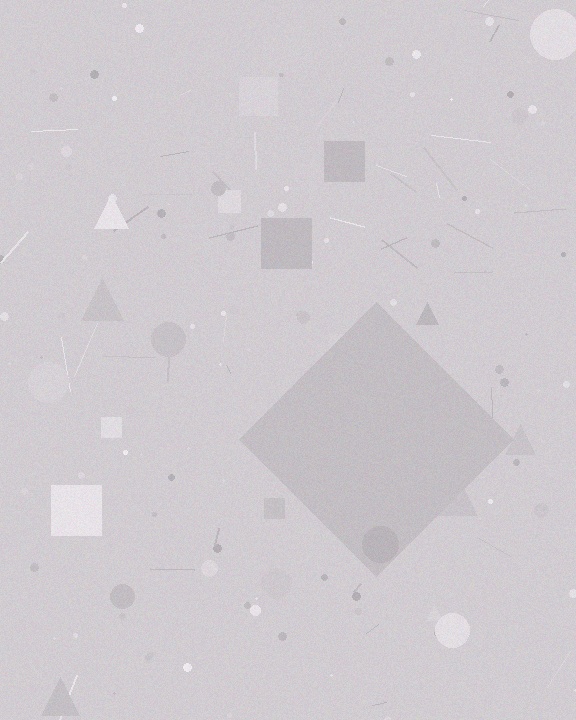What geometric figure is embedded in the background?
A diamond is embedded in the background.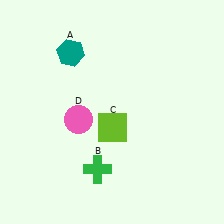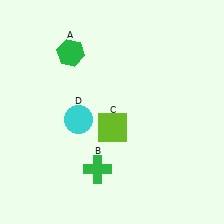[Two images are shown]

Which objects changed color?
A changed from teal to green. D changed from pink to cyan.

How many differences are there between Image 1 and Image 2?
There are 2 differences between the two images.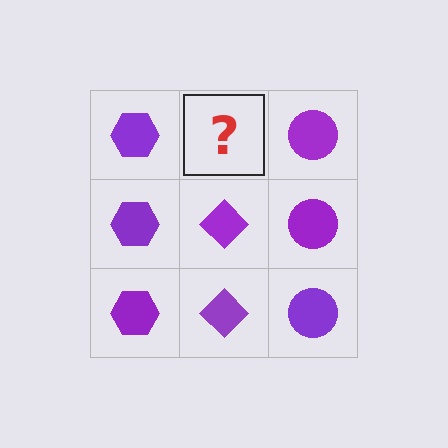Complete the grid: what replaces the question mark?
The question mark should be replaced with a purple diamond.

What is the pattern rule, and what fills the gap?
The rule is that each column has a consistent shape. The gap should be filled with a purple diamond.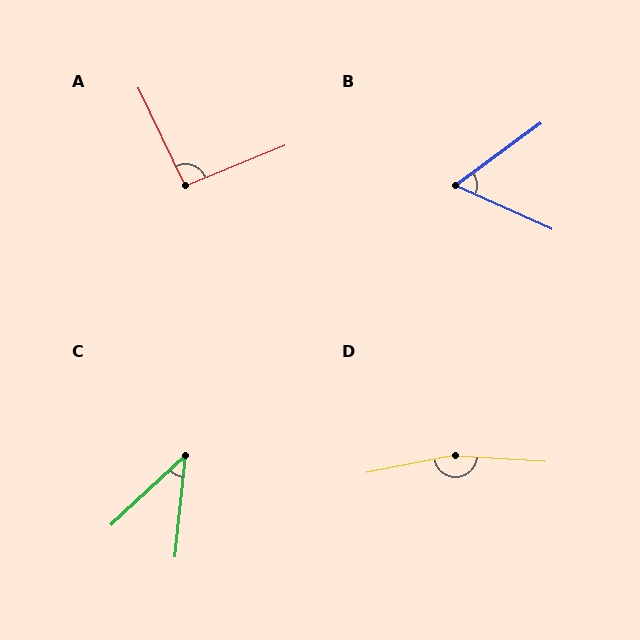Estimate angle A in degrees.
Approximately 93 degrees.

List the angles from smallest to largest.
C (41°), B (60°), A (93°), D (165°).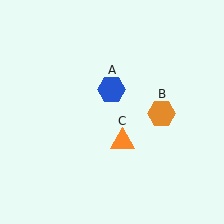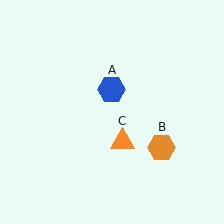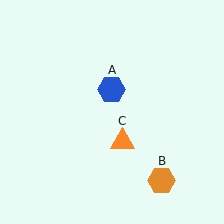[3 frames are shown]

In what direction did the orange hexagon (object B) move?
The orange hexagon (object B) moved down.